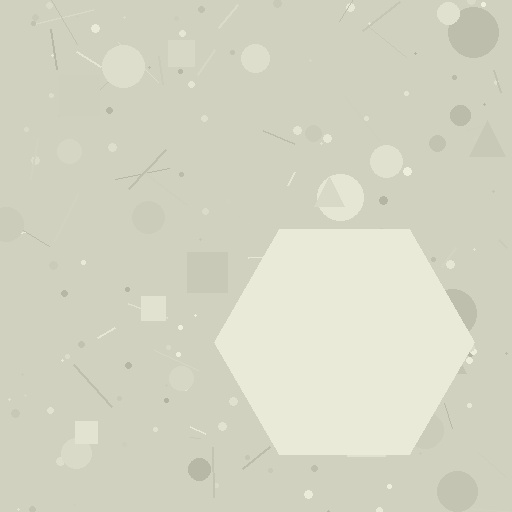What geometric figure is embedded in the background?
A hexagon is embedded in the background.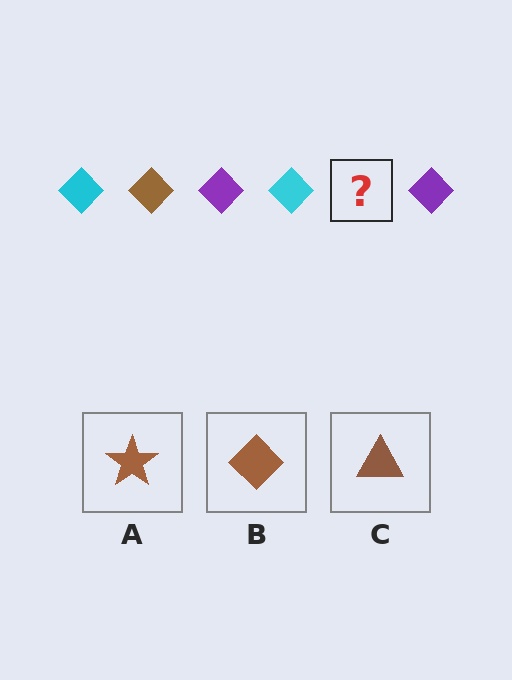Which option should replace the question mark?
Option B.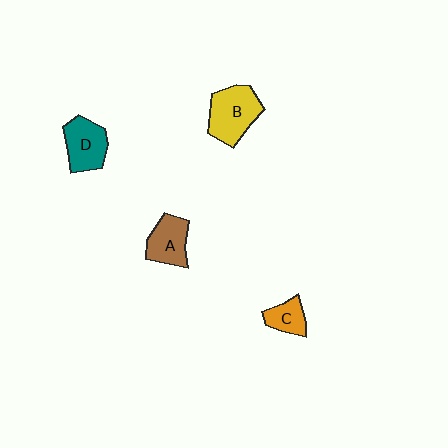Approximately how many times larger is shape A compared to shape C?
Approximately 1.5 times.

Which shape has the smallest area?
Shape C (orange).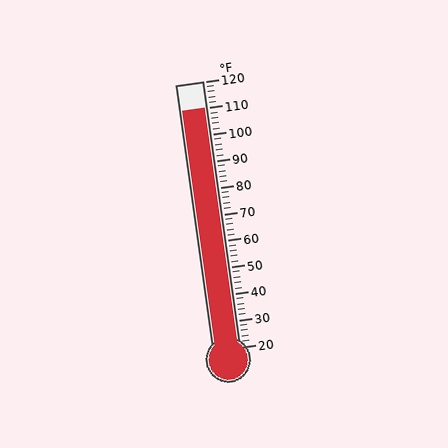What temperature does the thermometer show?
The thermometer shows approximately 110°F.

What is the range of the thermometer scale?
The thermometer scale ranges from 20°F to 120°F.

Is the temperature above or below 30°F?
The temperature is above 30°F.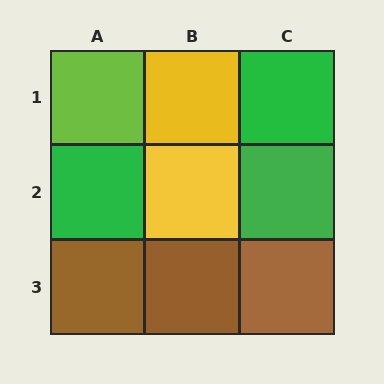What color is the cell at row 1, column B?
Yellow.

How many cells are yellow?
2 cells are yellow.